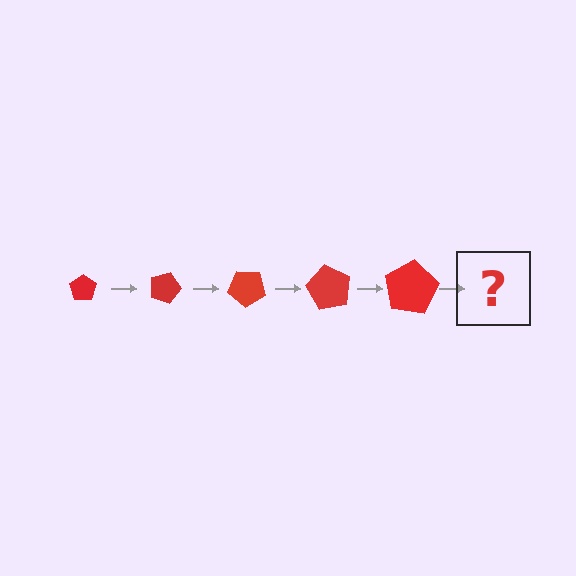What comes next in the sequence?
The next element should be a pentagon, larger than the previous one and rotated 100 degrees from the start.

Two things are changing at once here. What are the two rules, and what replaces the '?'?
The two rules are that the pentagon grows larger each step and it rotates 20 degrees each step. The '?' should be a pentagon, larger than the previous one and rotated 100 degrees from the start.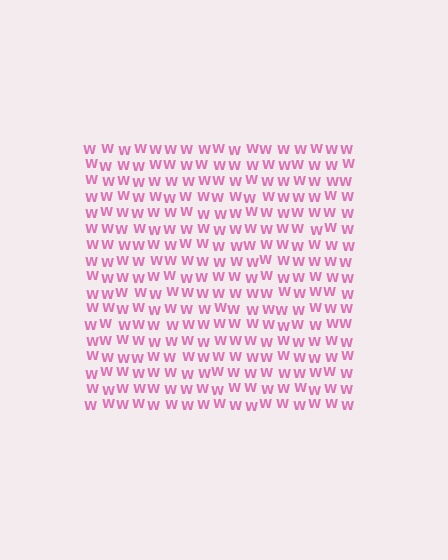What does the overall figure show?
The overall figure shows a square.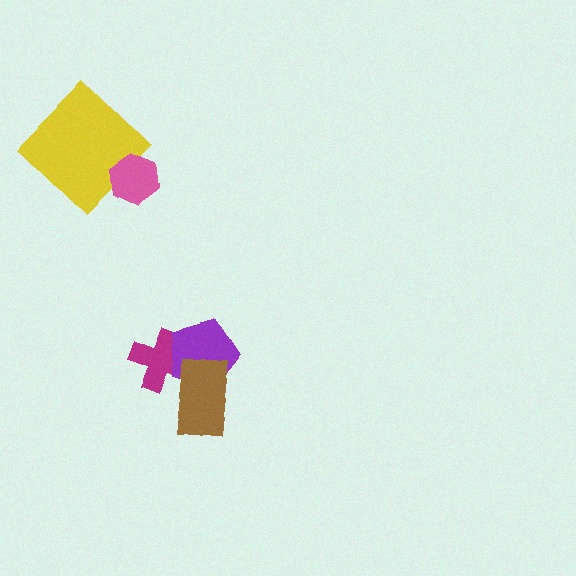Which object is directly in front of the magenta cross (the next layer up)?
The purple pentagon is directly in front of the magenta cross.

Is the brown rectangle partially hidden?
No, no other shape covers it.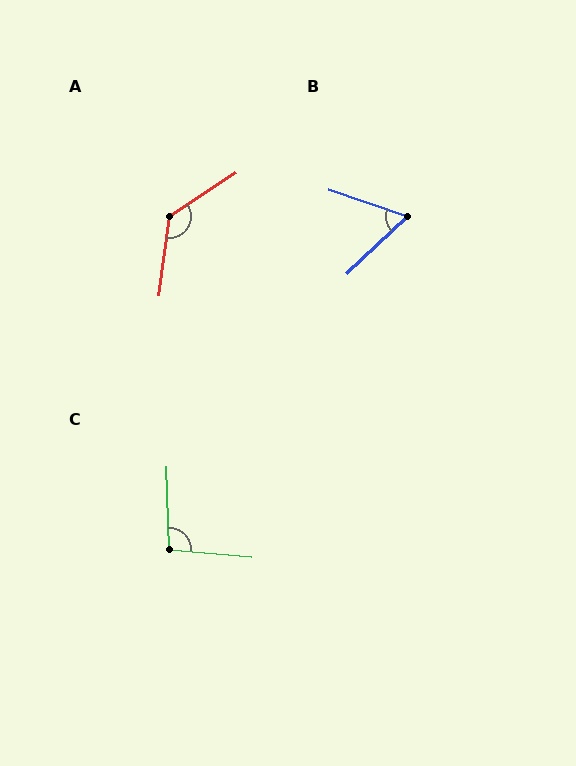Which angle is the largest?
A, at approximately 131 degrees.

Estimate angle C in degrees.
Approximately 96 degrees.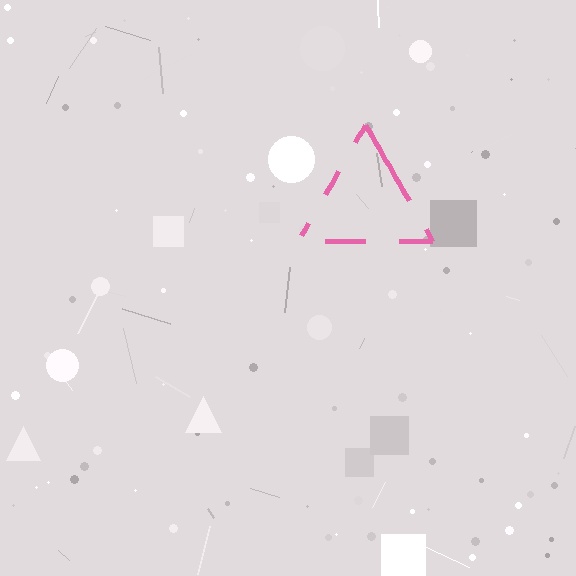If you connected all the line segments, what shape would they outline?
They would outline a triangle.